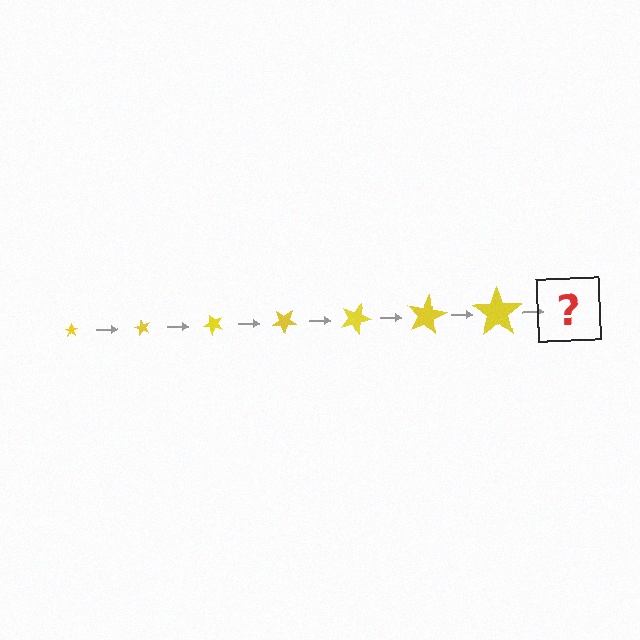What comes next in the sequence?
The next element should be a star, larger than the previous one and rotated 420 degrees from the start.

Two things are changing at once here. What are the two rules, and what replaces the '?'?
The two rules are that the star grows larger each step and it rotates 60 degrees each step. The '?' should be a star, larger than the previous one and rotated 420 degrees from the start.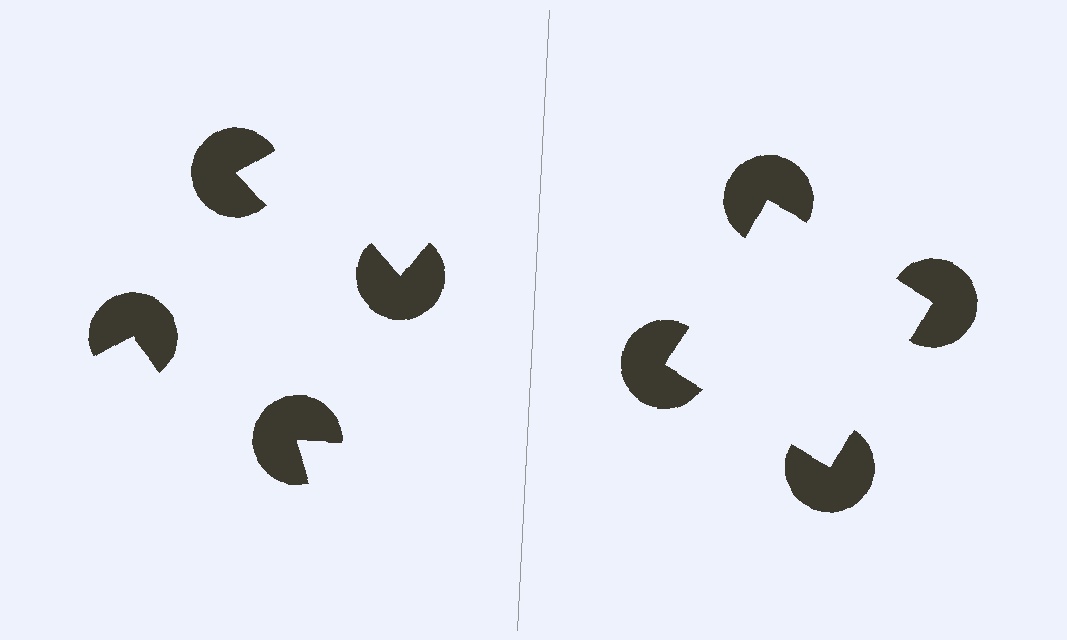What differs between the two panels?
The pac-man discs are positioned identically on both sides; only the wedge orientations differ. On the right they align to a square; on the left they are misaligned.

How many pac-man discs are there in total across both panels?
8 — 4 on each side.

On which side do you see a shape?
An illusory square appears on the right side. On the left side the wedge cuts are rotated, so no coherent shape forms.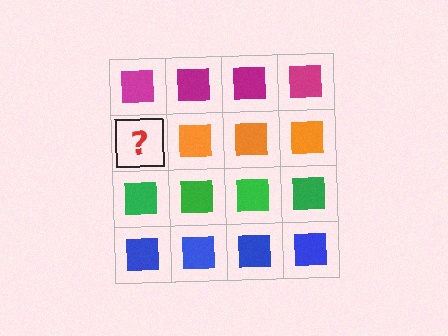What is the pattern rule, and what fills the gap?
The rule is that each row has a consistent color. The gap should be filled with an orange square.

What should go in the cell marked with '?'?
The missing cell should contain an orange square.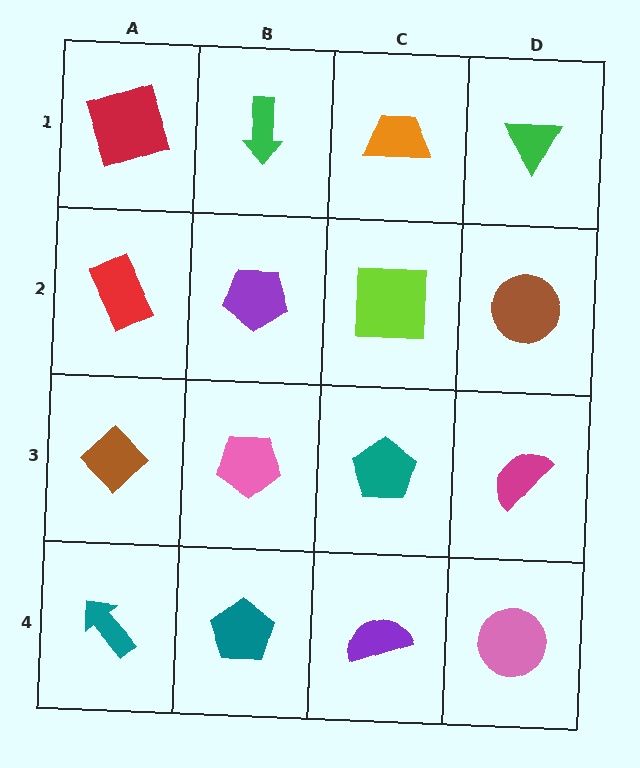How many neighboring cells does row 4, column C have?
3.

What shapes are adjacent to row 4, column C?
A teal pentagon (row 3, column C), a teal pentagon (row 4, column B), a pink circle (row 4, column D).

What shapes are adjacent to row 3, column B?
A purple pentagon (row 2, column B), a teal pentagon (row 4, column B), a brown diamond (row 3, column A), a teal pentagon (row 3, column C).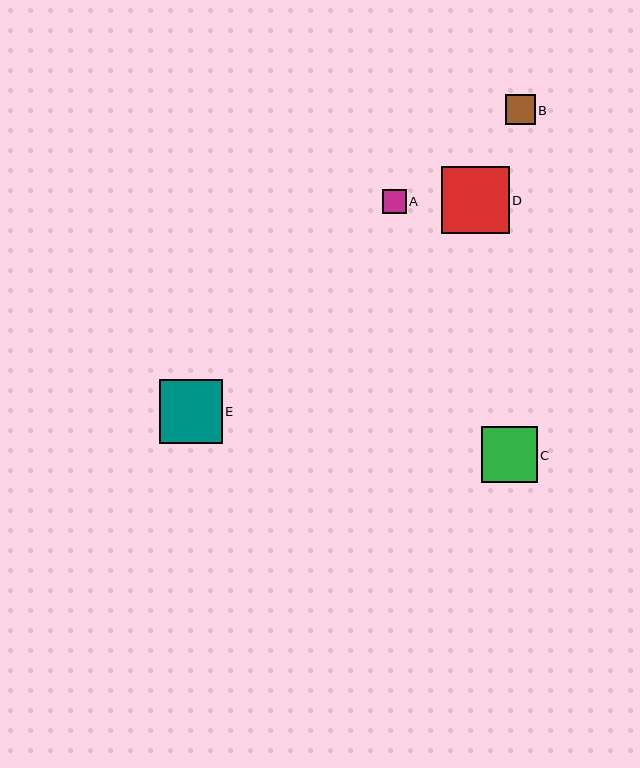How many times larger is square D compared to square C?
Square D is approximately 1.2 times the size of square C.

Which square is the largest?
Square D is the largest with a size of approximately 68 pixels.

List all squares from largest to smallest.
From largest to smallest: D, E, C, B, A.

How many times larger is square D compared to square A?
Square D is approximately 2.8 times the size of square A.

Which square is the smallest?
Square A is the smallest with a size of approximately 24 pixels.